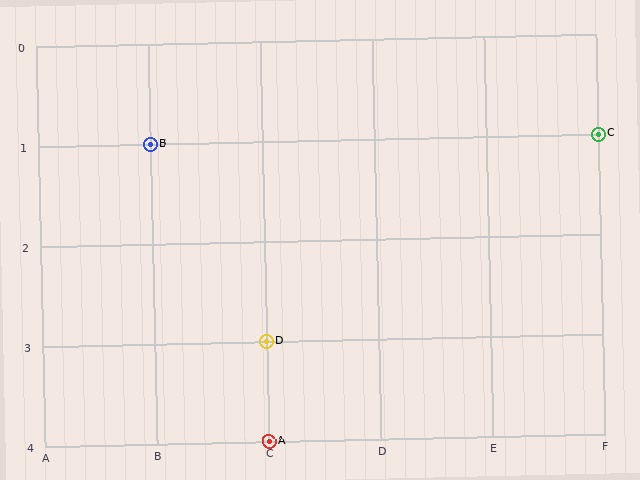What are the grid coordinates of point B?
Point B is at grid coordinates (B, 1).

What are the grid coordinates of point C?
Point C is at grid coordinates (F, 1).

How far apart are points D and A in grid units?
Points D and A are 1 row apart.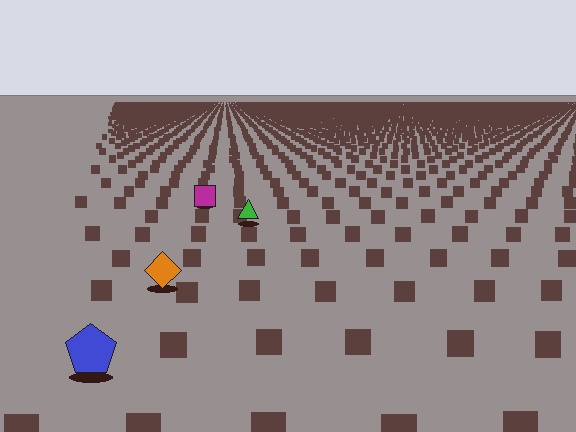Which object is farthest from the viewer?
The magenta square is farthest from the viewer. It appears smaller and the ground texture around it is denser.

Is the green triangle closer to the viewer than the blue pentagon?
No. The blue pentagon is closer — you can tell from the texture gradient: the ground texture is coarser near it.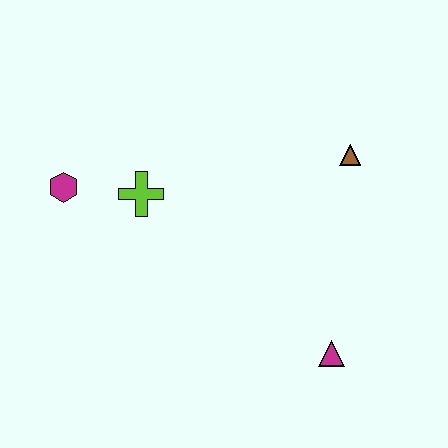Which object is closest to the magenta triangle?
The brown triangle is closest to the magenta triangle.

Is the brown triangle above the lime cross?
Yes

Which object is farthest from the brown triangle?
The magenta hexagon is farthest from the brown triangle.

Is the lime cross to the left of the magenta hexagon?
No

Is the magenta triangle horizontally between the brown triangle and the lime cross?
Yes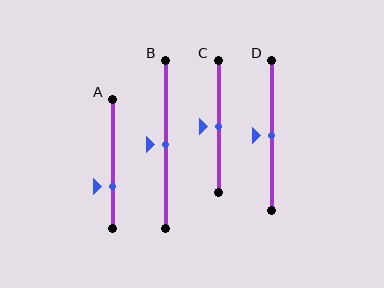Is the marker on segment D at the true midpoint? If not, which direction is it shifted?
Yes, the marker on segment D is at the true midpoint.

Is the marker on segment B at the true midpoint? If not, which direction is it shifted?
Yes, the marker on segment B is at the true midpoint.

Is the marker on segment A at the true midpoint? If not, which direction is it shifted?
No, the marker on segment A is shifted downward by about 18% of the segment length.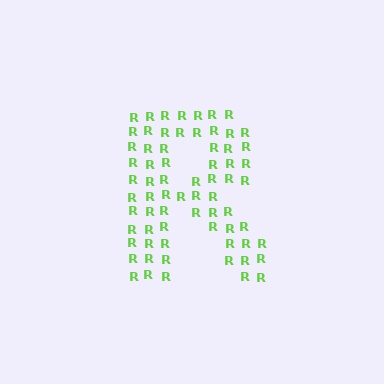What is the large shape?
The large shape is the letter R.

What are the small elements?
The small elements are letter R's.